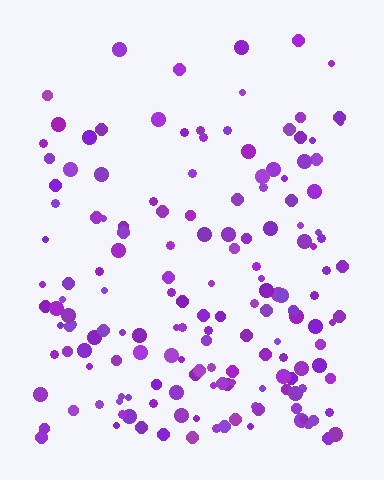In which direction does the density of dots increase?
From top to bottom, with the bottom side densest.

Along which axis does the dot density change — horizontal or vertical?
Vertical.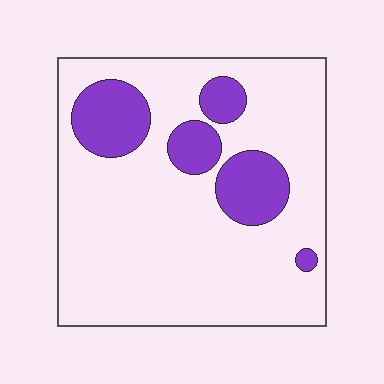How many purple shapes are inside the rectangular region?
5.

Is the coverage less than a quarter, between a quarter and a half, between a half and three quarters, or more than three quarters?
Less than a quarter.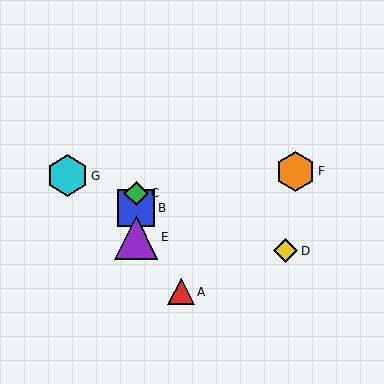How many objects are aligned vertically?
3 objects (B, C, E) are aligned vertically.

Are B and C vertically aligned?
Yes, both are at x≈136.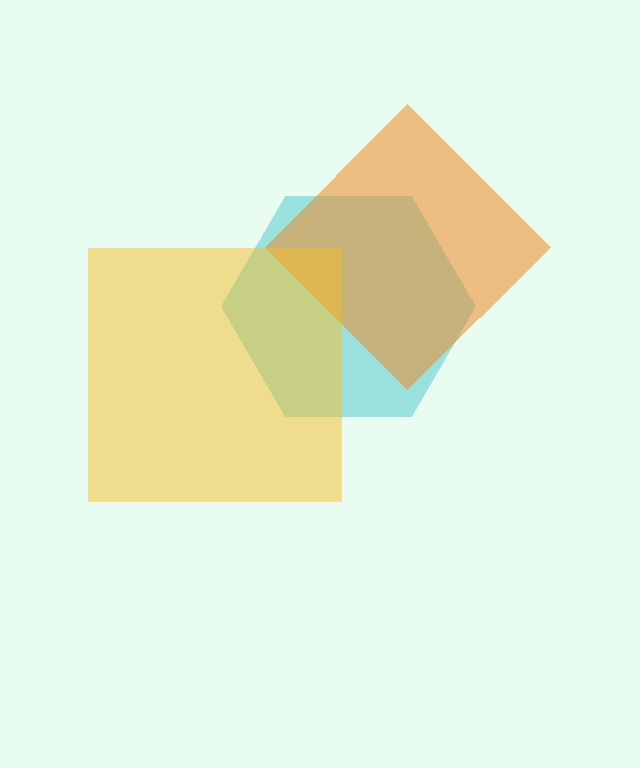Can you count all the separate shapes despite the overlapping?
Yes, there are 3 separate shapes.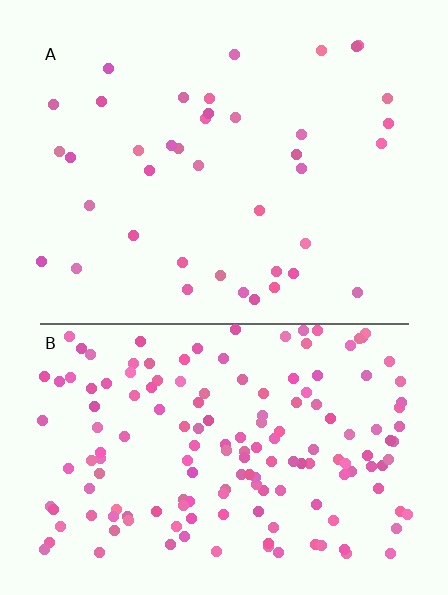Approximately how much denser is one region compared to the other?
Approximately 4.1× — region B over region A.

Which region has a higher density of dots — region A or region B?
B (the bottom).